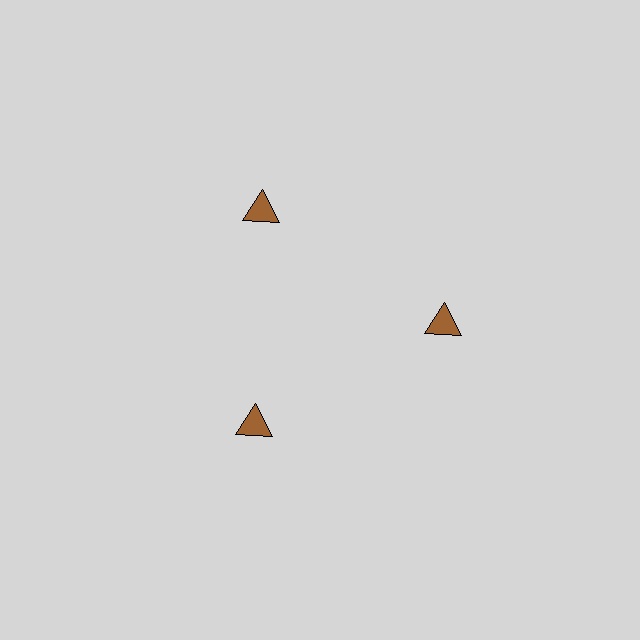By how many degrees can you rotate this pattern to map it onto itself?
The pattern maps onto itself every 120 degrees of rotation.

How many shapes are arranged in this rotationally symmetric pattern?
There are 3 shapes, arranged in 3 groups of 1.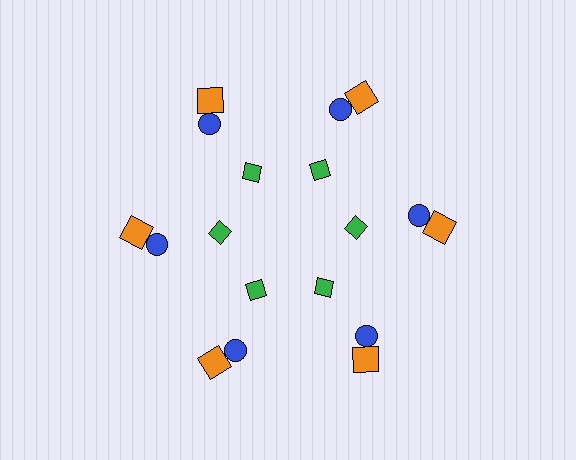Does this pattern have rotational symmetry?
Yes, this pattern has 6-fold rotational symmetry. It looks the same after rotating 60 degrees around the center.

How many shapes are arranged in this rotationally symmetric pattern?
There are 18 shapes, arranged in 6 groups of 3.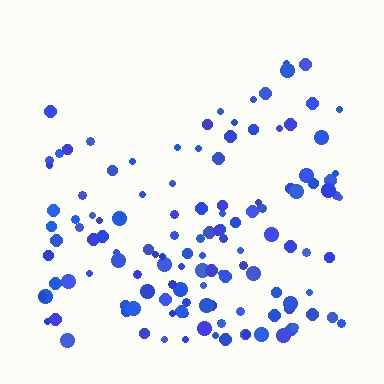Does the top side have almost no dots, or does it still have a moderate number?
Still a moderate number, just noticeably fewer than the bottom.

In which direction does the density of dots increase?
From top to bottom, with the bottom side densest.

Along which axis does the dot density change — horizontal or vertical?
Vertical.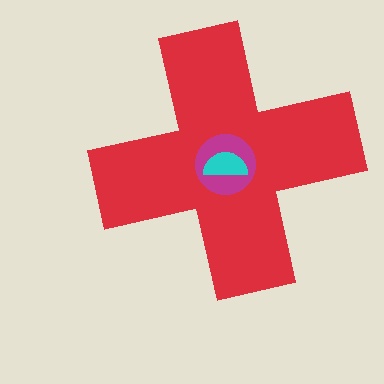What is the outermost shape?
The red cross.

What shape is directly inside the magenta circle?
The cyan semicircle.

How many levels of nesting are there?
3.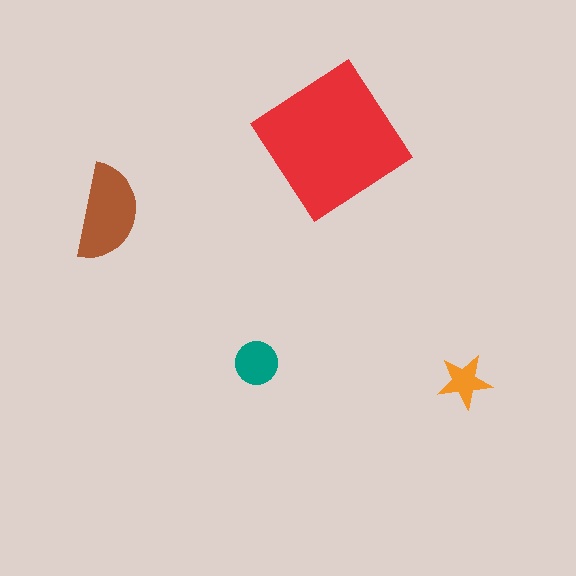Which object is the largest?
The red diamond.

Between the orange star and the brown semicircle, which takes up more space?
The brown semicircle.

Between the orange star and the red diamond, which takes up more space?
The red diamond.